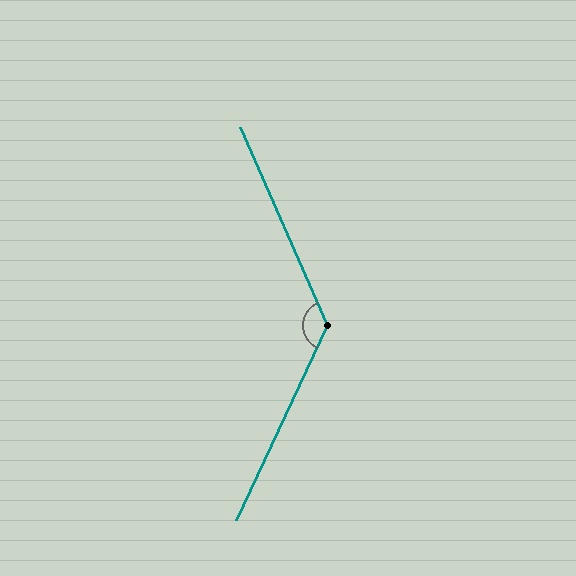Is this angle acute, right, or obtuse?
It is obtuse.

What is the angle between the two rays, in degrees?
Approximately 131 degrees.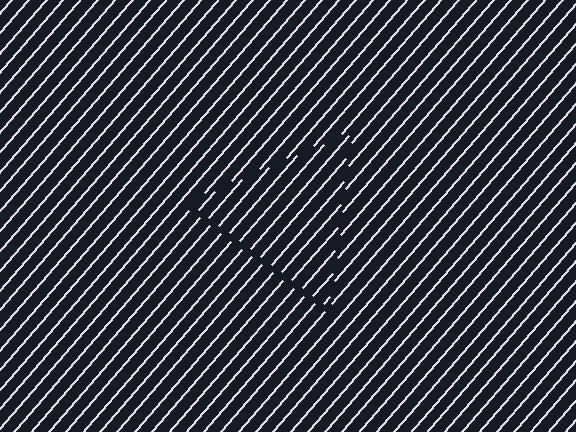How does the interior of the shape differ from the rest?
The interior of the shape contains the same grating, shifted by half a period — the contour is defined by the phase discontinuity where line-ends from the inner and outer gratings abut.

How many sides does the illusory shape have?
3 sides — the line-ends trace a triangle.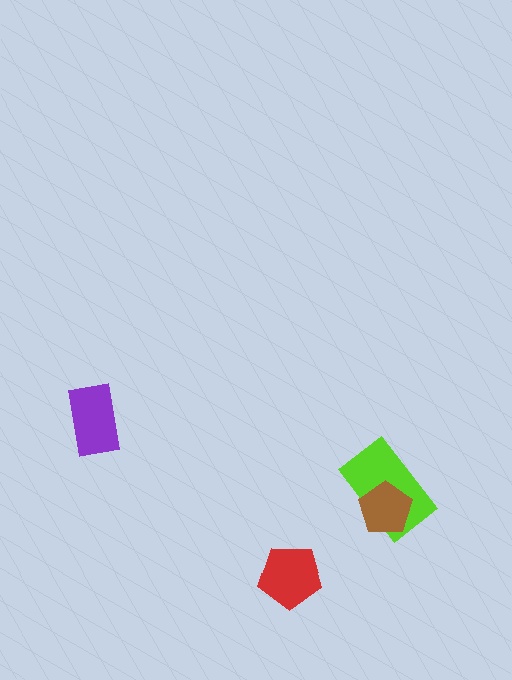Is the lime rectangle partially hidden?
Yes, it is partially covered by another shape.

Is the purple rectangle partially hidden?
No, no other shape covers it.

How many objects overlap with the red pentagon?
0 objects overlap with the red pentagon.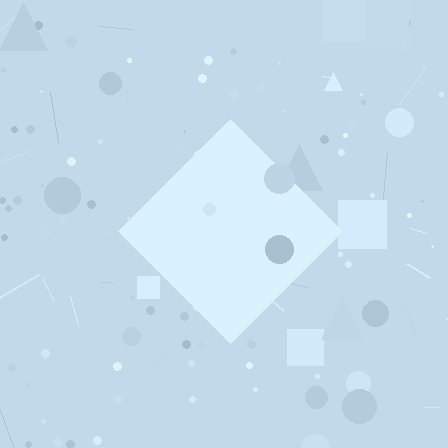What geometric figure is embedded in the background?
A diamond is embedded in the background.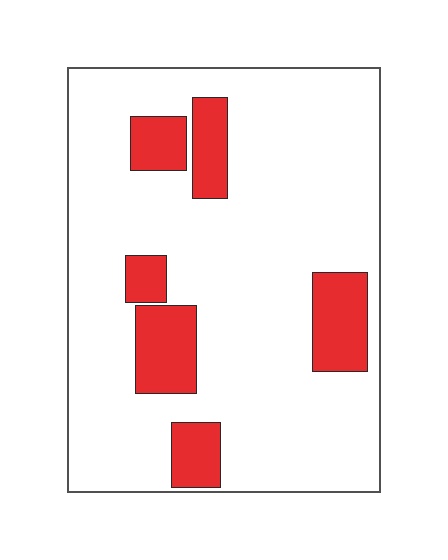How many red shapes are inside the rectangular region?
6.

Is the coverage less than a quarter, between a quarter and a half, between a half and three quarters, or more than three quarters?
Less than a quarter.